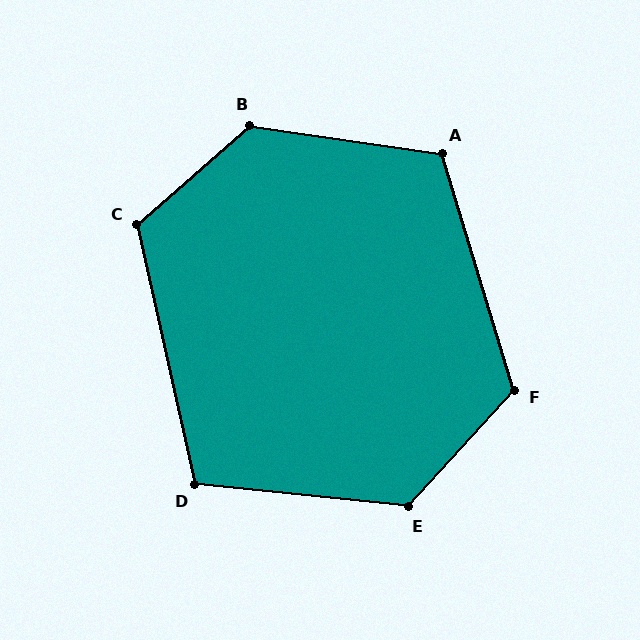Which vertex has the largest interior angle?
B, at approximately 131 degrees.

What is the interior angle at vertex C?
Approximately 119 degrees (obtuse).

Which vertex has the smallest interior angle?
D, at approximately 109 degrees.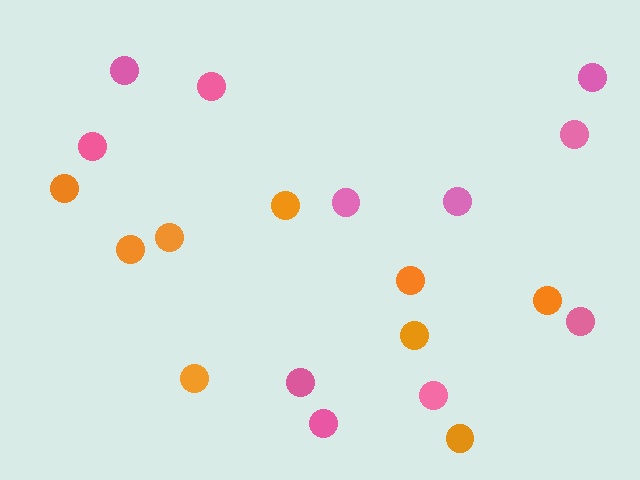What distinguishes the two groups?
There are 2 groups: one group of pink circles (11) and one group of orange circles (9).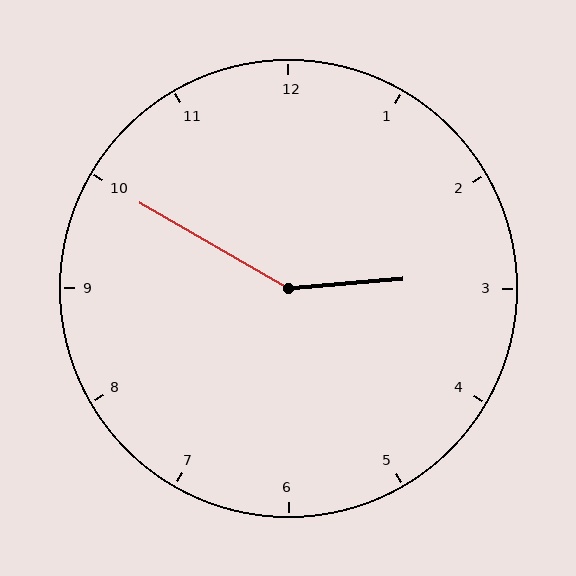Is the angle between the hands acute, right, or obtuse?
It is obtuse.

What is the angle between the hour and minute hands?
Approximately 145 degrees.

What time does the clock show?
2:50.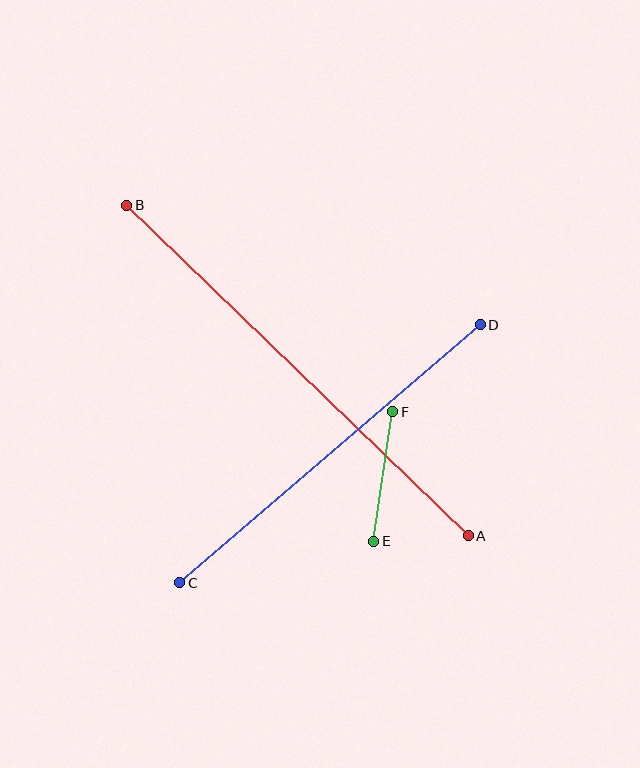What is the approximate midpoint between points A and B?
The midpoint is at approximately (297, 370) pixels.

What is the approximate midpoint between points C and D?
The midpoint is at approximately (330, 454) pixels.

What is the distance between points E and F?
The distance is approximately 131 pixels.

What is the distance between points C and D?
The distance is approximately 396 pixels.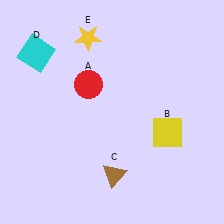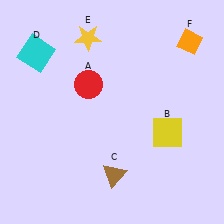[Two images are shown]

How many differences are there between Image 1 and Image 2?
There is 1 difference between the two images.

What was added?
An orange diamond (F) was added in Image 2.